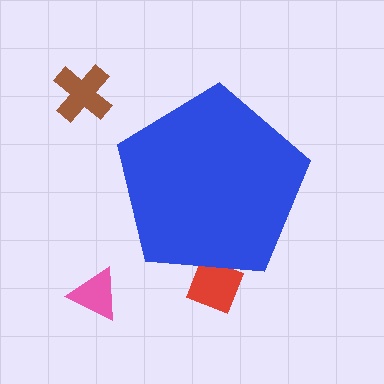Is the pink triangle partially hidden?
No, the pink triangle is fully visible.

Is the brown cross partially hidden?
No, the brown cross is fully visible.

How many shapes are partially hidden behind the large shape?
1 shape is partially hidden.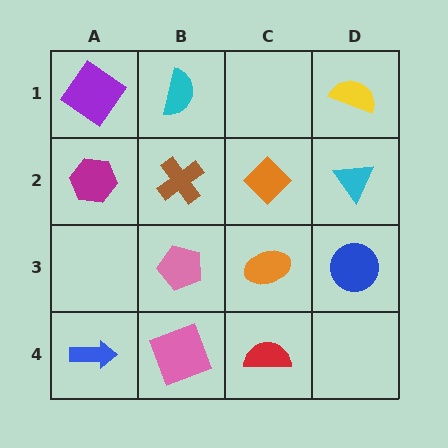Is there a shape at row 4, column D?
No, that cell is empty.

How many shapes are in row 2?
4 shapes.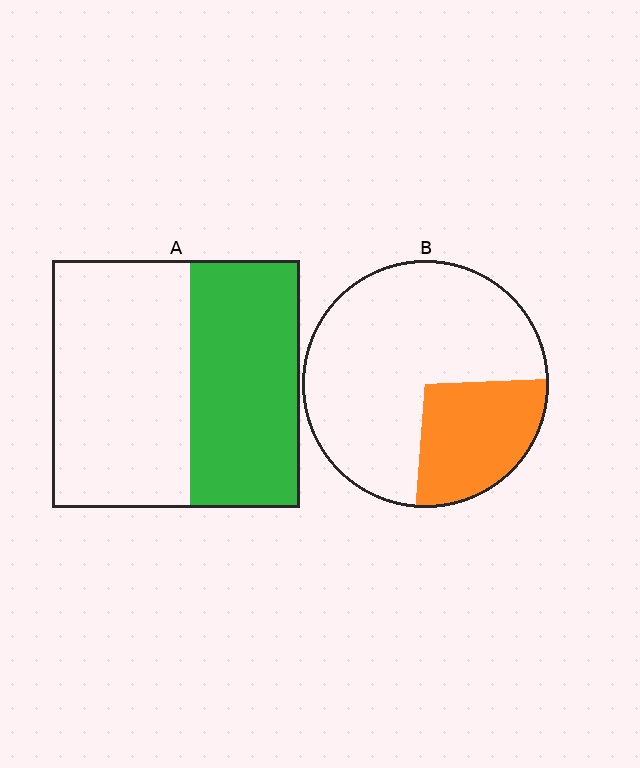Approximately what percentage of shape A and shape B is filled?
A is approximately 45% and B is approximately 25%.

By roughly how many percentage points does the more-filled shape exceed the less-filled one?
By roughly 15 percentage points (A over B).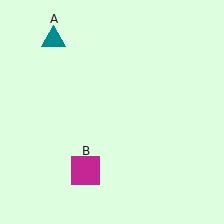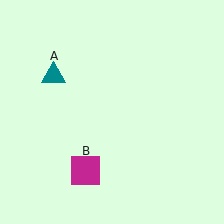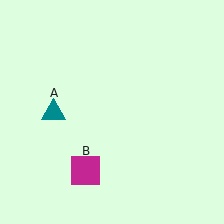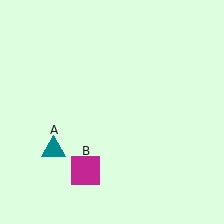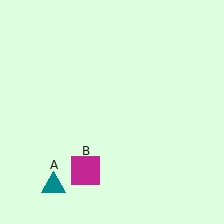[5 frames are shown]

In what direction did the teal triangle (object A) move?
The teal triangle (object A) moved down.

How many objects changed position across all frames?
1 object changed position: teal triangle (object A).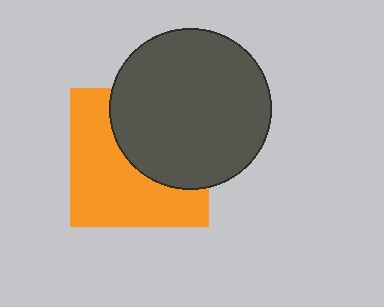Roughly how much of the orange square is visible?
About half of it is visible (roughly 55%).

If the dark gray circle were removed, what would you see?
You would see the complete orange square.